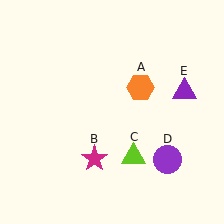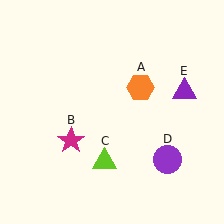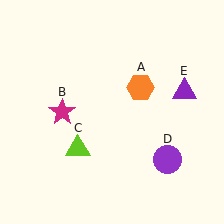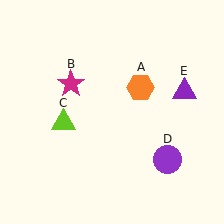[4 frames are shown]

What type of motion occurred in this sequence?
The magenta star (object B), lime triangle (object C) rotated clockwise around the center of the scene.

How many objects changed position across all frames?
2 objects changed position: magenta star (object B), lime triangle (object C).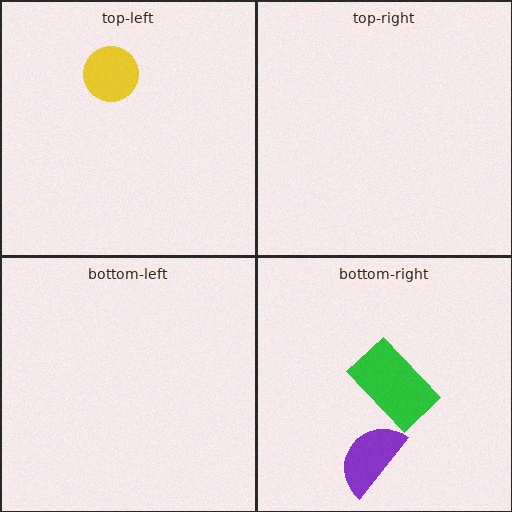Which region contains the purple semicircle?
The bottom-right region.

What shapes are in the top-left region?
The yellow circle.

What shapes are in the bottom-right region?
The purple semicircle, the green rectangle.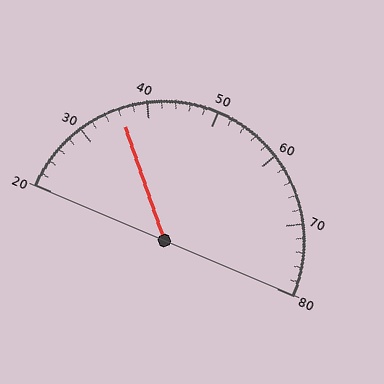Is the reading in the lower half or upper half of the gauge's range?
The reading is in the lower half of the range (20 to 80).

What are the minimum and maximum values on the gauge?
The gauge ranges from 20 to 80.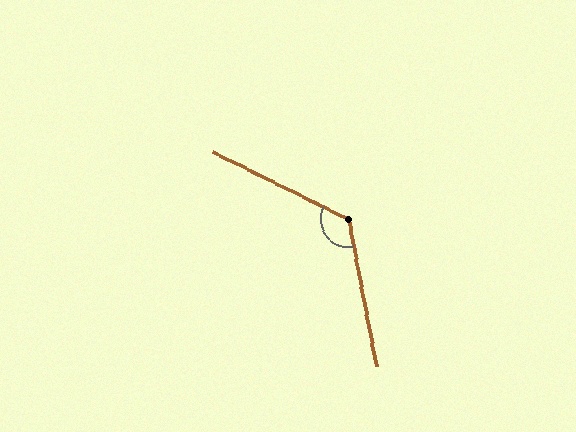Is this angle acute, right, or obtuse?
It is obtuse.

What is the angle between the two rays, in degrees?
Approximately 127 degrees.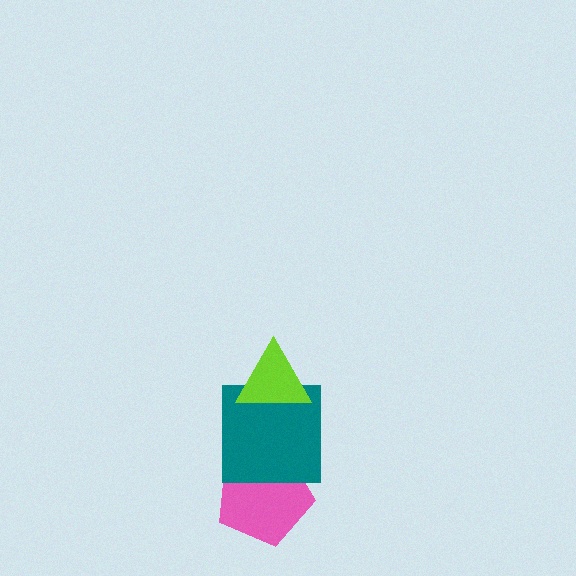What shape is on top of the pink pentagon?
The teal square is on top of the pink pentagon.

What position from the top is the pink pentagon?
The pink pentagon is 3rd from the top.